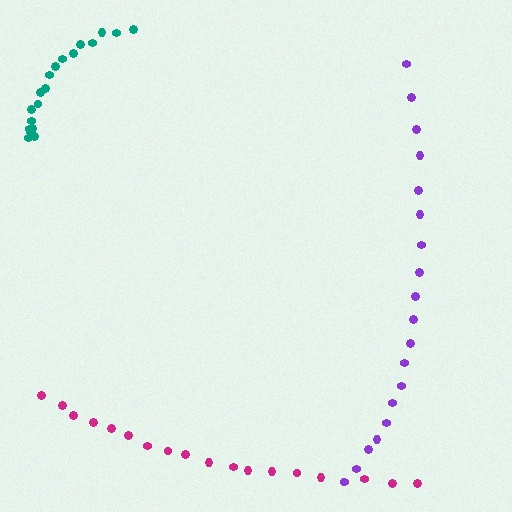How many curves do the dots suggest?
There are 3 distinct paths.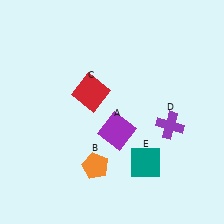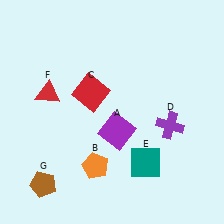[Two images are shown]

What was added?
A red triangle (F), a brown pentagon (G) were added in Image 2.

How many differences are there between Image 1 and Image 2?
There are 2 differences between the two images.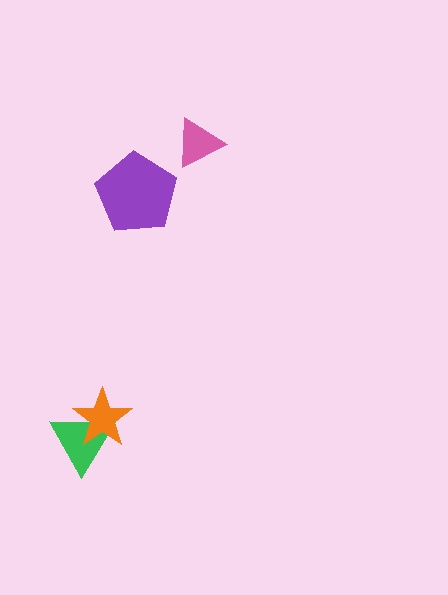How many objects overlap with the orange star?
1 object overlaps with the orange star.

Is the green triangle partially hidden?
Yes, it is partially covered by another shape.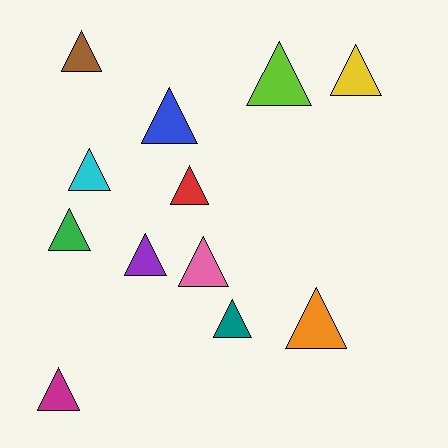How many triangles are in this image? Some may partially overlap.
There are 12 triangles.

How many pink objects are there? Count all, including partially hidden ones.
There is 1 pink object.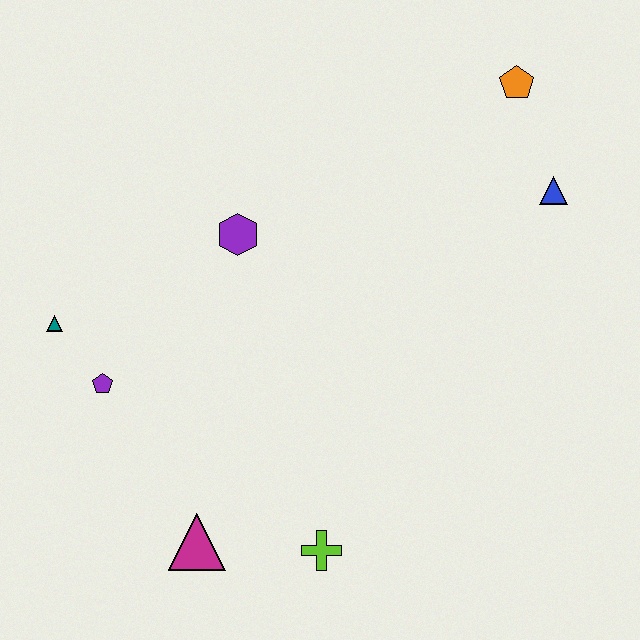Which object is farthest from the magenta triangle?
The orange pentagon is farthest from the magenta triangle.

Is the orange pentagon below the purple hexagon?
No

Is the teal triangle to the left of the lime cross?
Yes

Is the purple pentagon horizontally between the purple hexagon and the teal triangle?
Yes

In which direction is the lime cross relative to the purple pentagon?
The lime cross is to the right of the purple pentagon.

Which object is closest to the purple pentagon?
The teal triangle is closest to the purple pentagon.